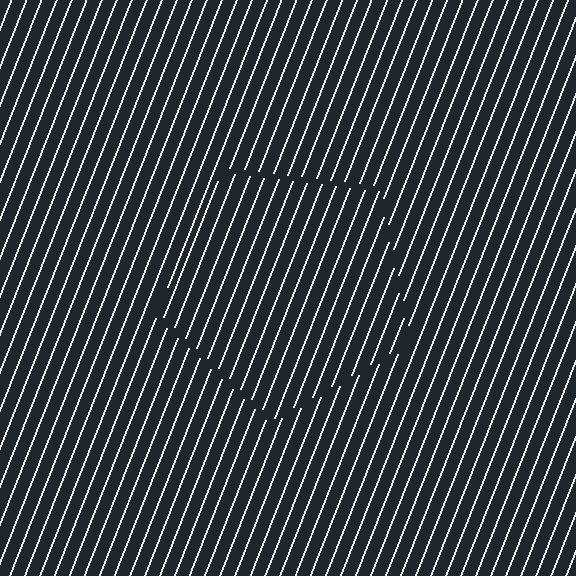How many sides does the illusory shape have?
5 sides — the line-ends trace a pentagon.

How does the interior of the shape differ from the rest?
The interior of the shape contains the same grating, shifted by half a period — the contour is defined by the phase discontinuity where line-ends from the inner and outer gratings abut.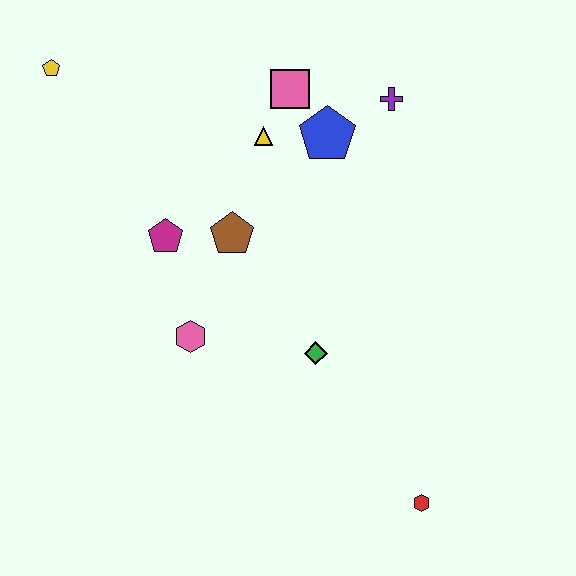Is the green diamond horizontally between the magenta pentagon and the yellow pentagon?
No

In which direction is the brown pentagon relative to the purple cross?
The brown pentagon is to the left of the purple cross.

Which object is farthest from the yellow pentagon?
The red hexagon is farthest from the yellow pentagon.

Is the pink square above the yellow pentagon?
No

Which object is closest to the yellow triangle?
The pink square is closest to the yellow triangle.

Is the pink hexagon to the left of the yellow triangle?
Yes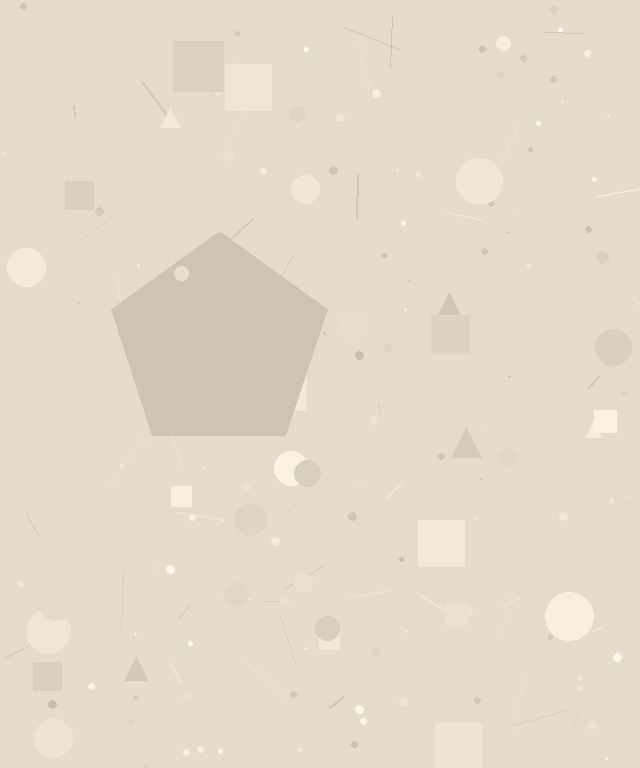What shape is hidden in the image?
A pentagon is hidden in the image.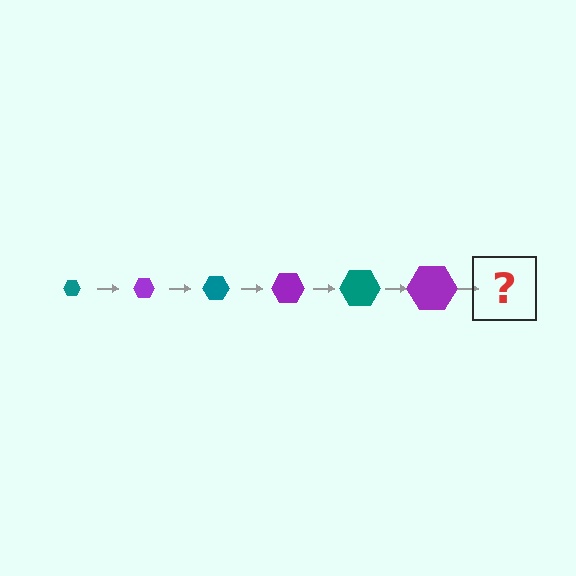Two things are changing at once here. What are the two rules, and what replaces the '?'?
The two rules are that the hexagon grows larger each step and the color cycles through teal and purple. The '?' should be a teal hexagon, larger than the previous one.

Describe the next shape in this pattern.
It should be a teal hexagon, larger than the previous one.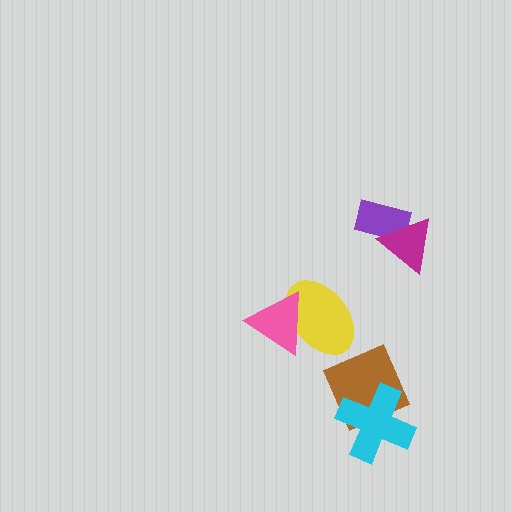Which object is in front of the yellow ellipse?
The pink triangle is in front of the yellow ellipse.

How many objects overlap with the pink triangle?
1 object overlaps with the pink triangle.